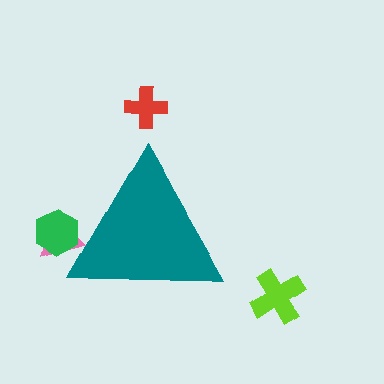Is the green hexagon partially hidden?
Yes, the green hexagon is partially hidden behind the teal triangle.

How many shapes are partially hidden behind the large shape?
2 shapes are partially hidden.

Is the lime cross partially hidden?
No, the lime cross is fully visible.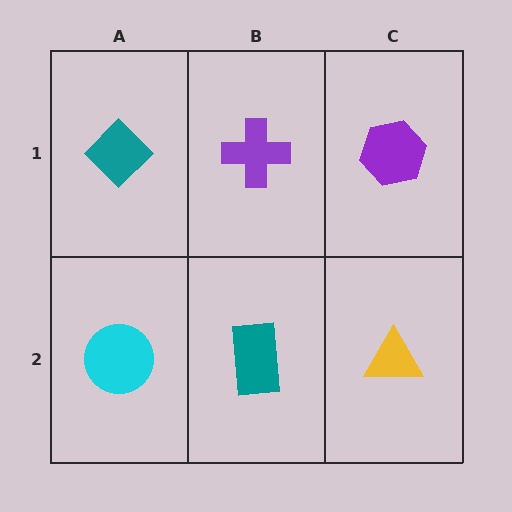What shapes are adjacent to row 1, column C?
A yellow triangle (row 2, column C), a purple cross (row 1, column B).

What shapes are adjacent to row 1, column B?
A teal rectangle (row 2, column B), a teal diamond (row 1, column A), a purple hexagon (row 1, column C).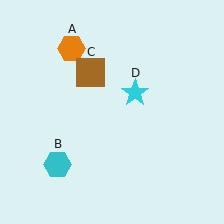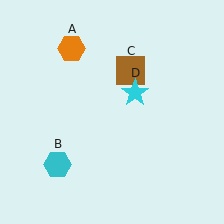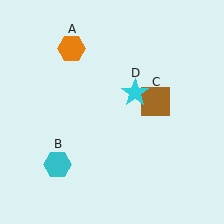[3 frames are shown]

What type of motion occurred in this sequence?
The brown square (object C) rotated clockwise around the center of the scene.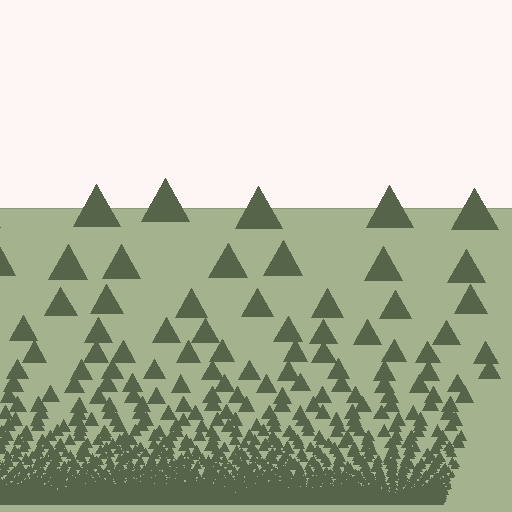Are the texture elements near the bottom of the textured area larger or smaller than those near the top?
Smaller. The gradient is inverted — elements near the bottom are smaller and denser.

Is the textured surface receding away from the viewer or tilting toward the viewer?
The surface appears to tilt toward the viewer. Texture elements get larger and sparser toward the top.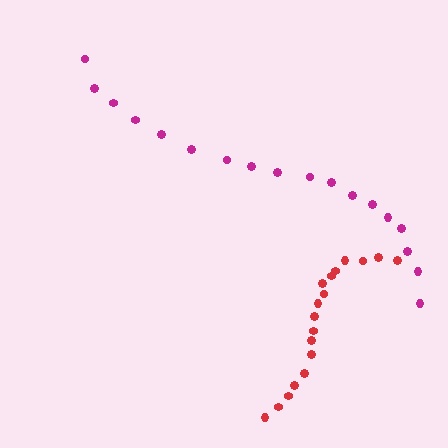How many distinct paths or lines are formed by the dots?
There are 2 distinct paths.